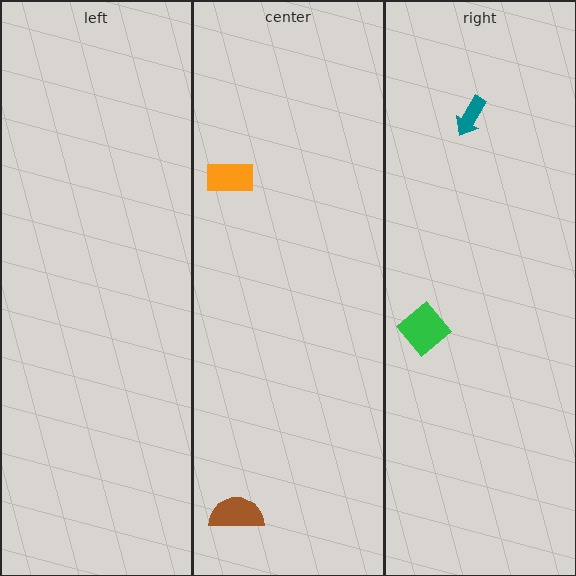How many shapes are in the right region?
2.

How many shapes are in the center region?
2.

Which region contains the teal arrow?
The right region.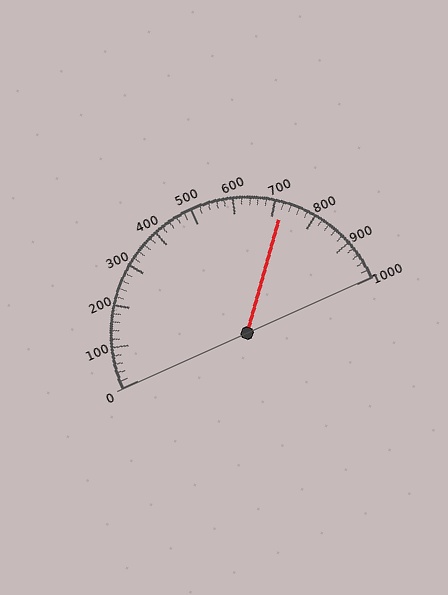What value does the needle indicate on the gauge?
The needle indicates approximately 720.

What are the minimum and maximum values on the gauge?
The gauge ranges from 0 to 1000.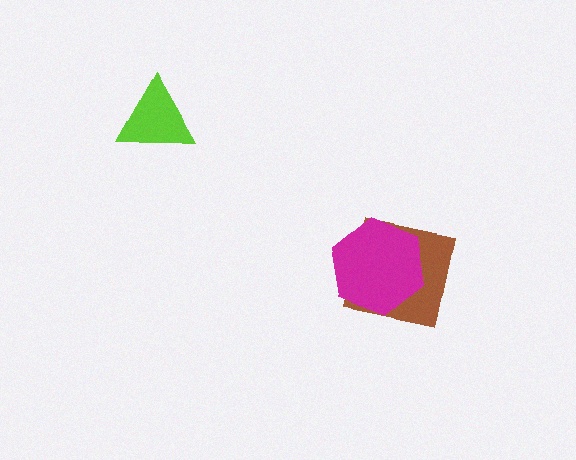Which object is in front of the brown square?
The magenta hexagon is in front of the brown square.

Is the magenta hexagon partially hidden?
No, no other shape covers it.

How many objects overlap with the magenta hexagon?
1 object overlaps with the magenta hexagon.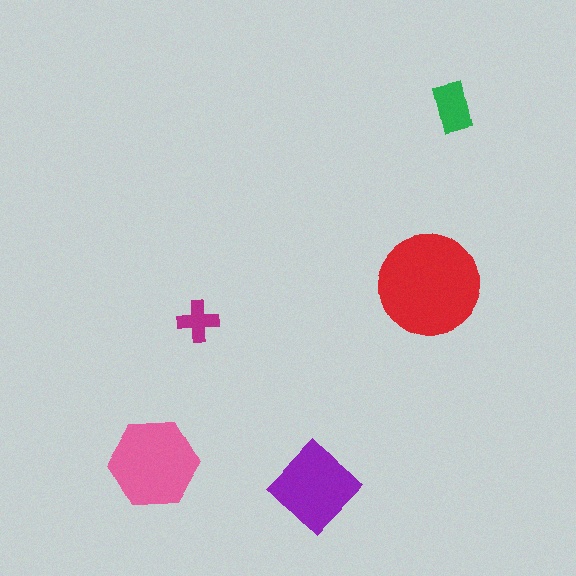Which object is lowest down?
The purple diamond is bottommost.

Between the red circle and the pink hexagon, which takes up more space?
The red circle.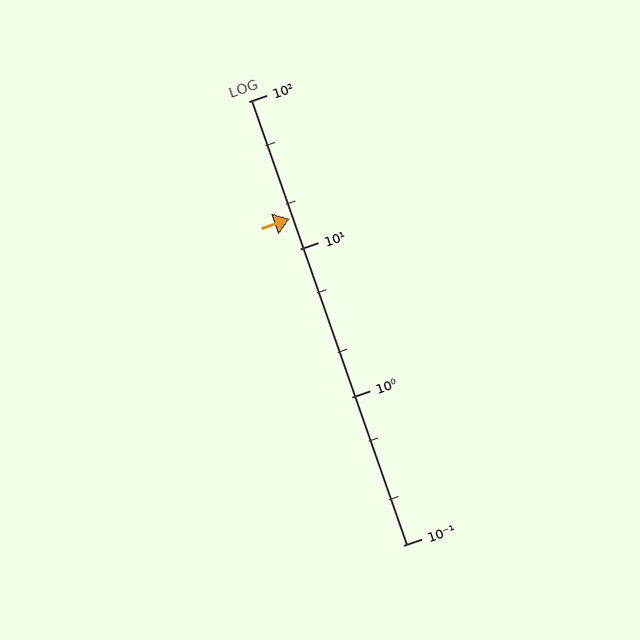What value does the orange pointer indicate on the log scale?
The pointer indicates approximately 16.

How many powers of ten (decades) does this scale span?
The scale spans 3 decades, from 0.1 to 100.